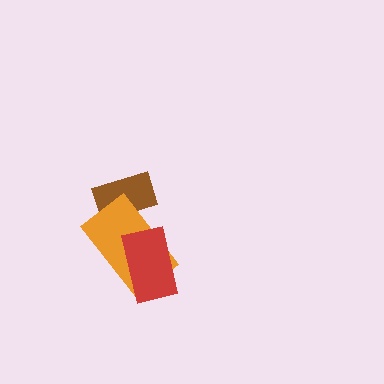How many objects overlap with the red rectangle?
1 object overlaps with the red rectangle.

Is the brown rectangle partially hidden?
Yes, it is partially covered by another shape.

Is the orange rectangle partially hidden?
Yes, it is partially covered by another shape.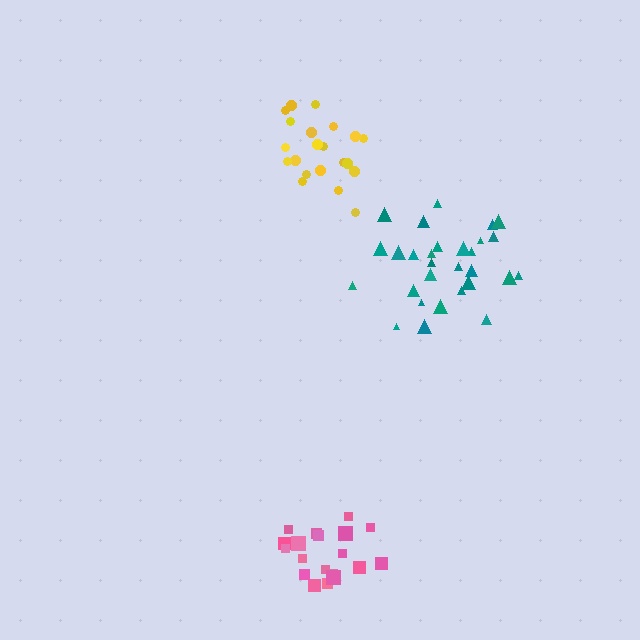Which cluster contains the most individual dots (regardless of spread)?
Teal (29).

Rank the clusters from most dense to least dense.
pink, yellow, teal.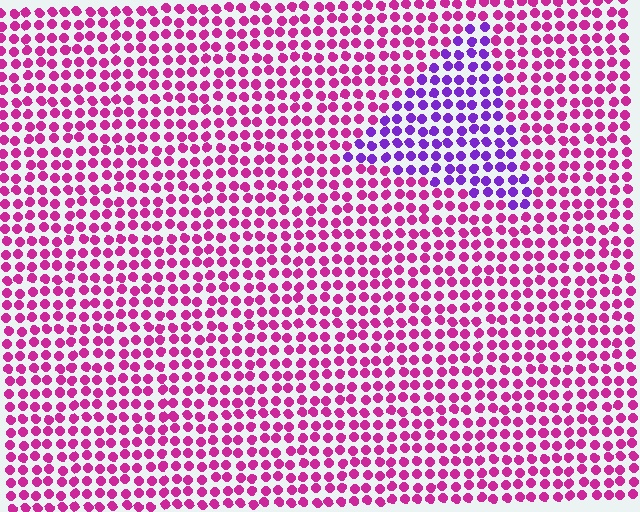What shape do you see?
I see a triangle.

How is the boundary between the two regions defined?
The boundary is defined purely by a slight shift in hue (about 47 degrees). Spacing, size, and orientation are identical on both sides.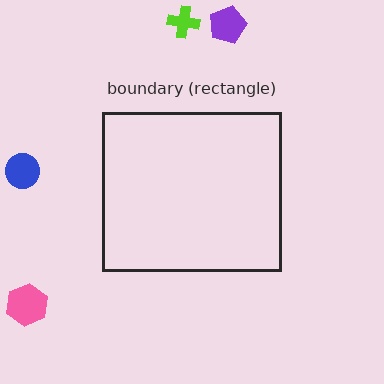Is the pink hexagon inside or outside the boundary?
Outside.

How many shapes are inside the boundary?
0 inside, 4 outside.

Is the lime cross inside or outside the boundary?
Outside.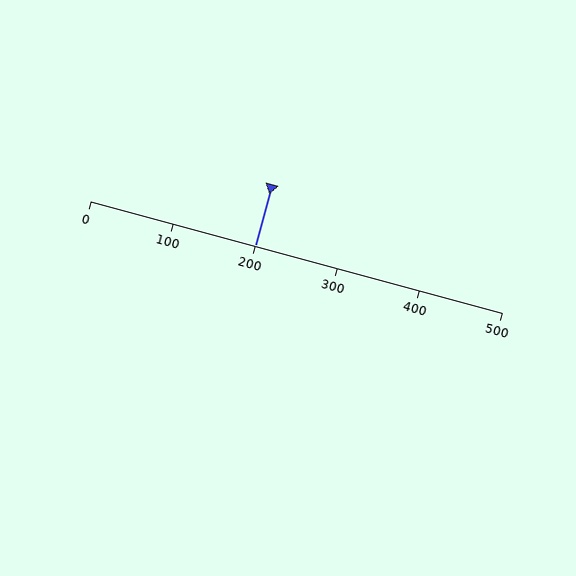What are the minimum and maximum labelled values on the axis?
The axis runs from 0 to 500.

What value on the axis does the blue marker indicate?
The marker indicates approximately 200.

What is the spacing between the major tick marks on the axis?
The major ticks are spaced 100 apart.